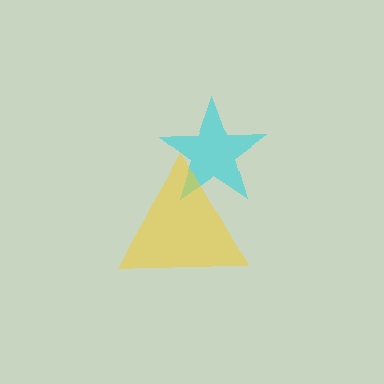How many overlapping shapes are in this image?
There are 2 overlapping shapes in the image.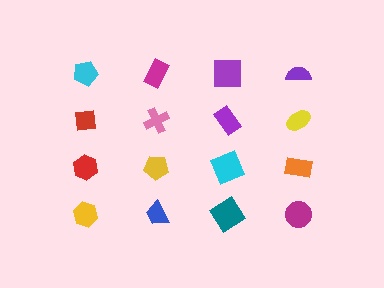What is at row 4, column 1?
A yellow hexagon.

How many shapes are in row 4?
4 shapes.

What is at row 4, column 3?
A teal diamond.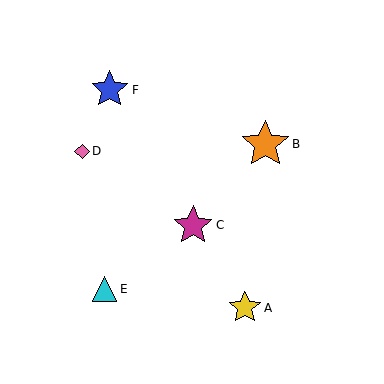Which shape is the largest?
The orange star (labeled B) is the largest.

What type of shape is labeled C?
Shape C is a magenta star.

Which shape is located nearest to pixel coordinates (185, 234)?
The magenta star (labeled C) at (193, 225) is nearest to that location.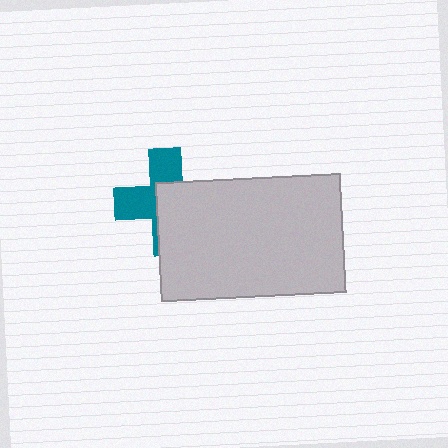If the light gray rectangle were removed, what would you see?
You would see the complete teal cross.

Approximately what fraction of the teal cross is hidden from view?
Roughly 54% of the teal cross is hidden behind the light gray rectangle.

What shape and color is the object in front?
The object in front is a light gray rectangle.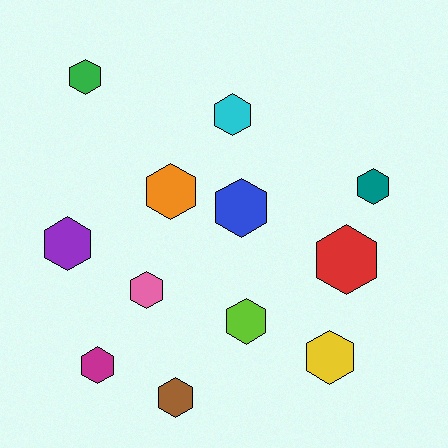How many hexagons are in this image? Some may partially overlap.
There are 12 hexagons.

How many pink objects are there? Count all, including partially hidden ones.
There is 1 pink object.